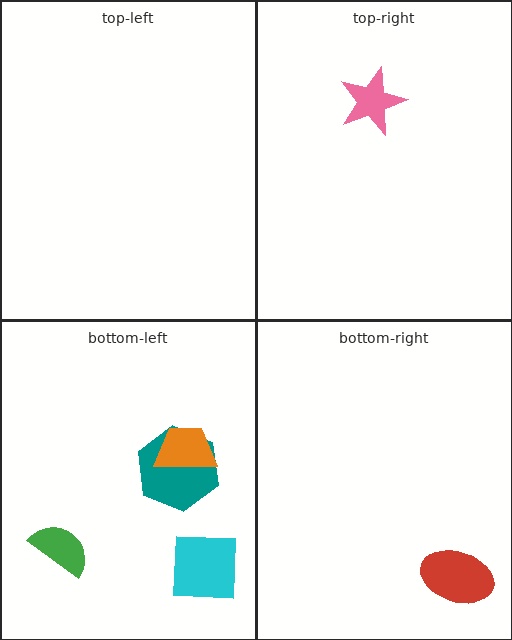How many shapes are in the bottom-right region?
1.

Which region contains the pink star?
The top-right region.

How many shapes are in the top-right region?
1.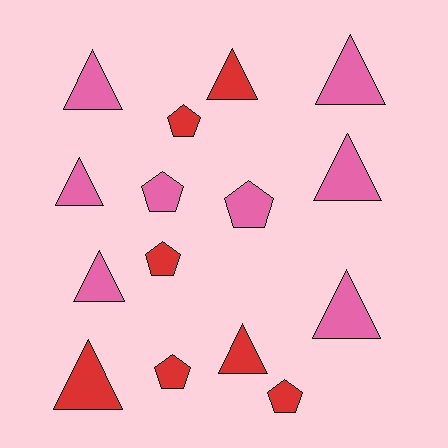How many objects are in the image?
There are 15 objects.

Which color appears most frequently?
Pink, with 8 objects.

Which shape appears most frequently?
Triangle, with 9 objects.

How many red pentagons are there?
There are 4 red pentagons.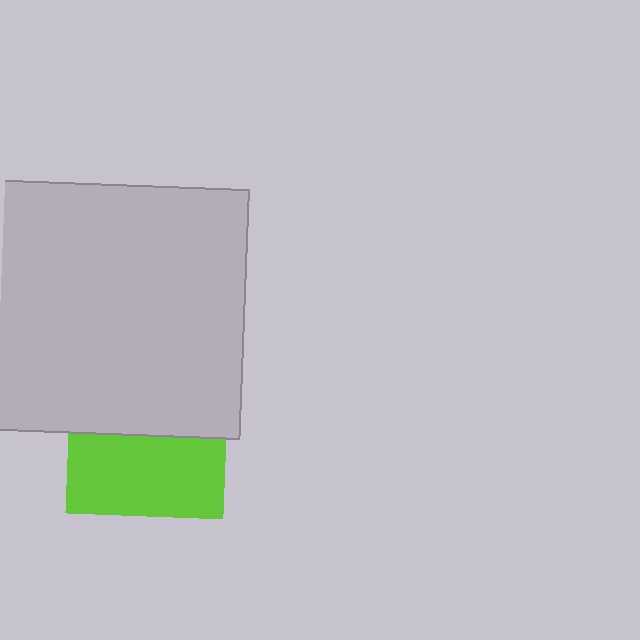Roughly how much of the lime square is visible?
About half of it is visible (roughly 50%).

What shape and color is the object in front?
The object in front is a light gray square.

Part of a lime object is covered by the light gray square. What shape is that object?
It is a square.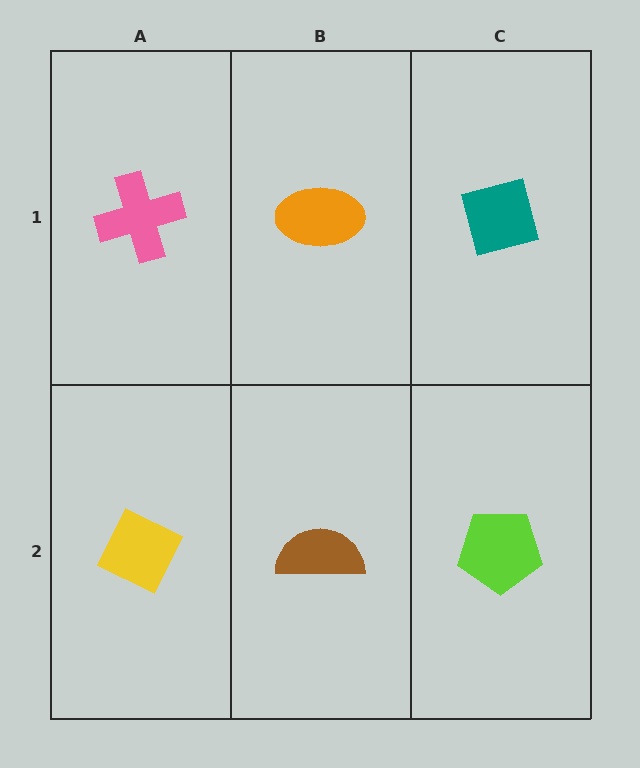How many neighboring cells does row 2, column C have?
2.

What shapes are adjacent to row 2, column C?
A teal square (row 1, column C), a brown semicircle (row 2, column B).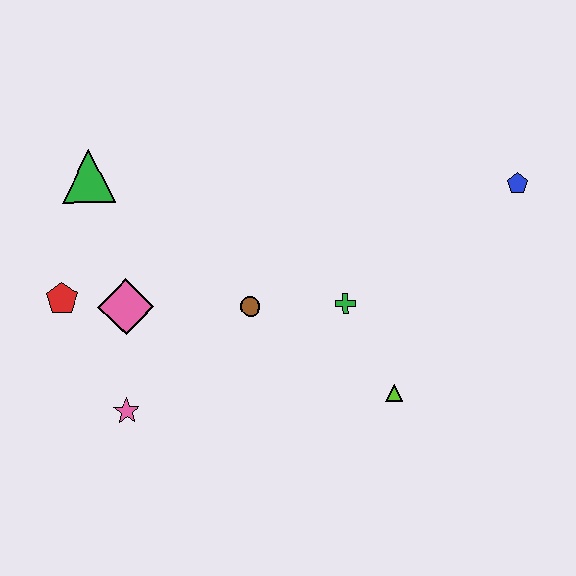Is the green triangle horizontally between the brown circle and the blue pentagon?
No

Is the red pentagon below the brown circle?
No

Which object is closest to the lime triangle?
The green cross is closest to the lime triangle.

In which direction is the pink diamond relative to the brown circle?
The pink diamond is to the left of the brown circle.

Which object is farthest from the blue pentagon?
The red pentagon is farthest from the blue pentagon.